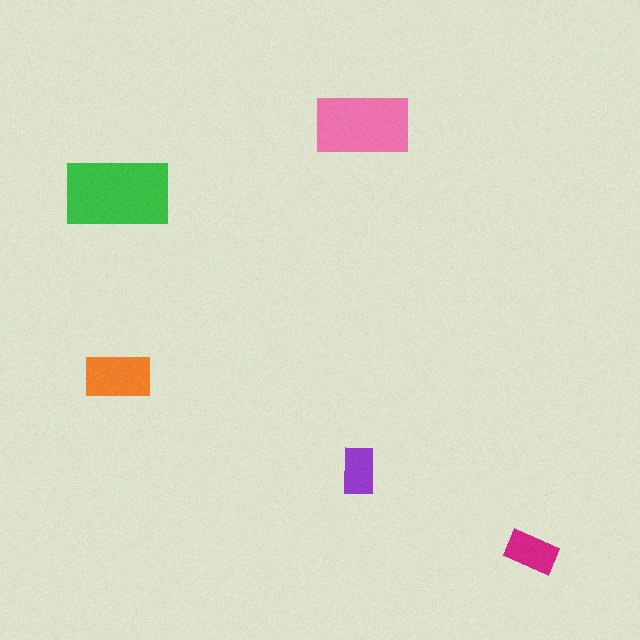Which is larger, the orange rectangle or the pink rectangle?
The pink one.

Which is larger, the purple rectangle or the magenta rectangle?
The magenta one.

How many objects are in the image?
There are 5 objects in the image.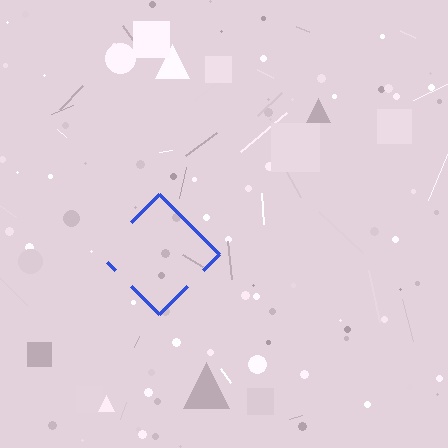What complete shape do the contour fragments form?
The contour fragments form a diamond.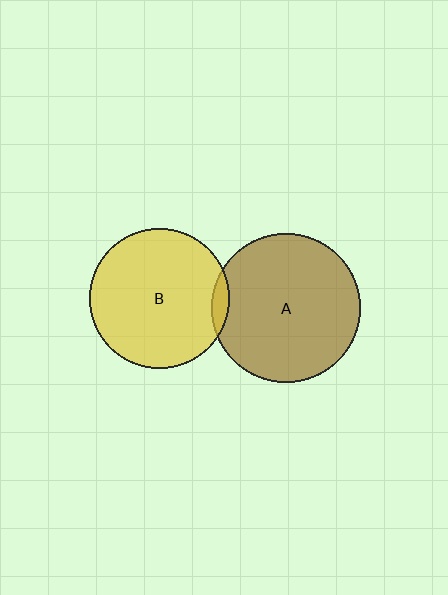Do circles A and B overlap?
Yes.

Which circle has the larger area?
Circle A (brown).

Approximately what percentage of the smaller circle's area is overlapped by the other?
Approximately 5%.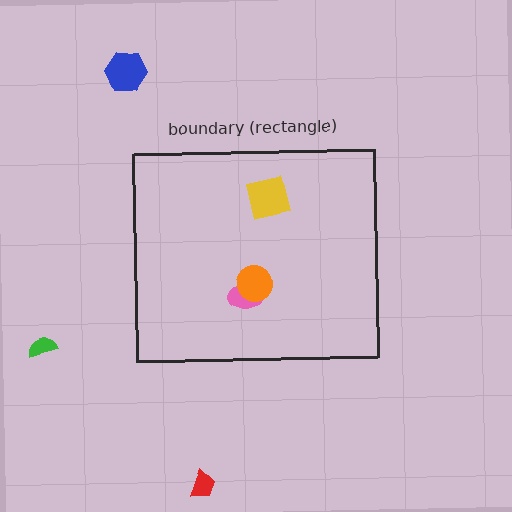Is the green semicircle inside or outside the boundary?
Outside.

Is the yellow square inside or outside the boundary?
Inside.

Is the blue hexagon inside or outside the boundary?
Outside.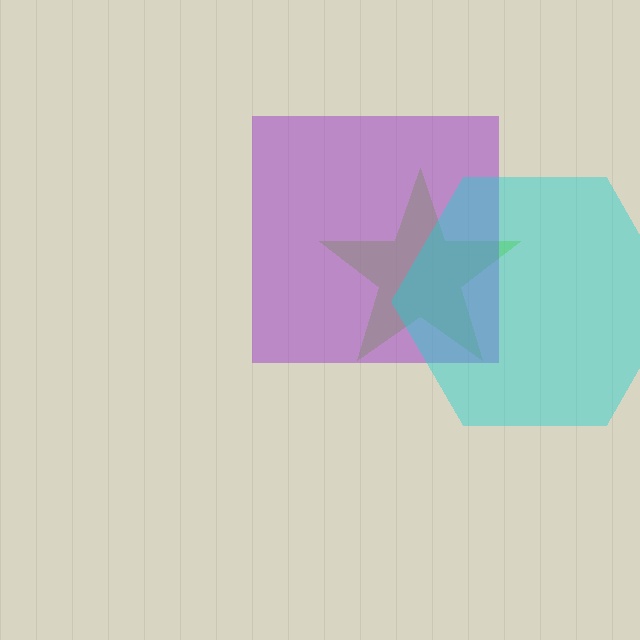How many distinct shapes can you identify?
There are 3 distinct shapes: a lime star, a purple square, a cyan hexagon.